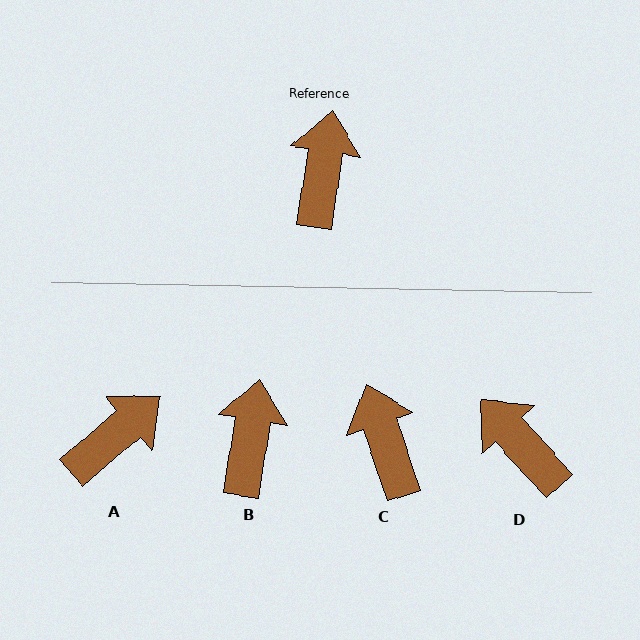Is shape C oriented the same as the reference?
No, it is off by about 28 degrees.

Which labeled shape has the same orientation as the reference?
B.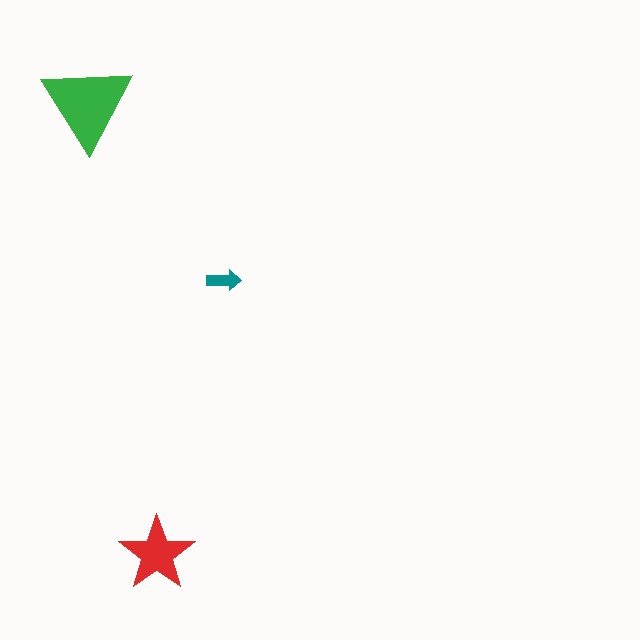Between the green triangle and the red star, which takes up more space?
The green triangle.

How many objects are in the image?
There are 3 objects in the image.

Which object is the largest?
The green triangle.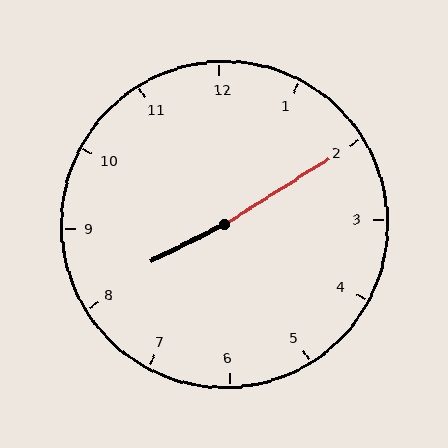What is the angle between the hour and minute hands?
Approximately 175 degrees.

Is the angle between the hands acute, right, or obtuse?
It is obtuse.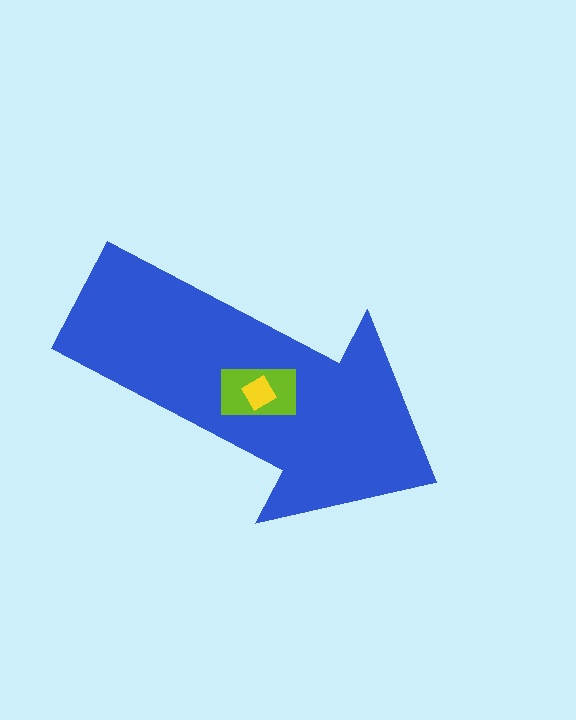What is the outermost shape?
The blue arrow.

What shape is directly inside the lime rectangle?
The yellow diamond.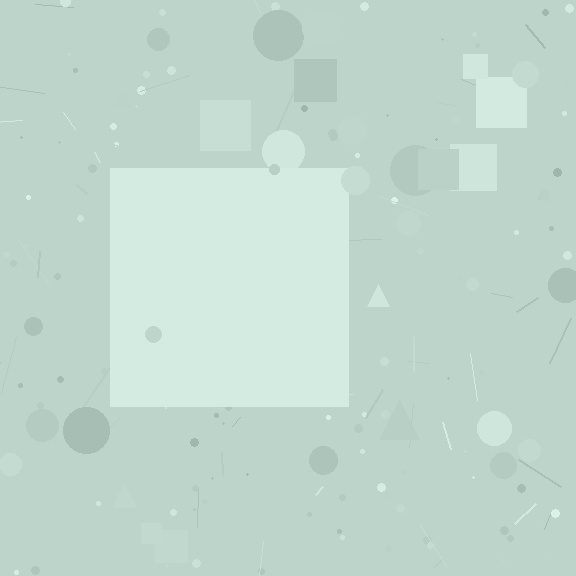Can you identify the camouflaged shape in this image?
The camouflaged shape is a square.